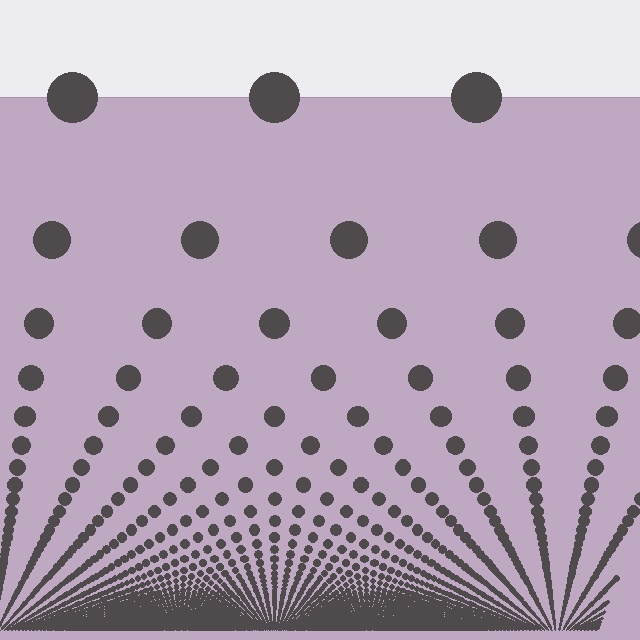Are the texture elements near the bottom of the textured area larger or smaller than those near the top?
Smaller. The gradient is inverted — elements near the bottom are smaller and denser.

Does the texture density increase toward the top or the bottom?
Density increases toward the bottom.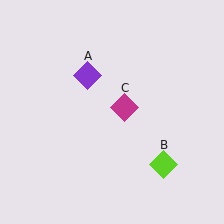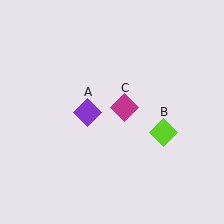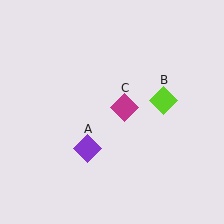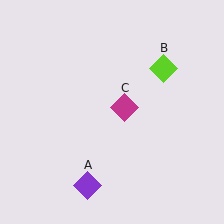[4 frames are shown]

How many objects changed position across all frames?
2 objects changed position: purple diamond (object A), lime diamond (object B).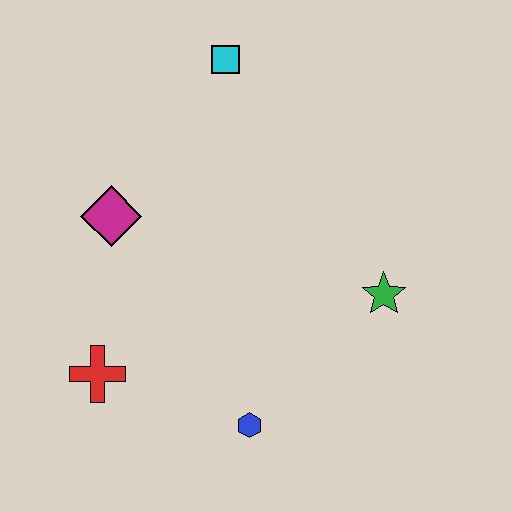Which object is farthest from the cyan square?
The blue hexagon is farthest from the cyan square.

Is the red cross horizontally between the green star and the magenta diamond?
No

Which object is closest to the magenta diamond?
The red cross is closest to the magenta diamond.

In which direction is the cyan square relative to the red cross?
The cyan square is above the red cross.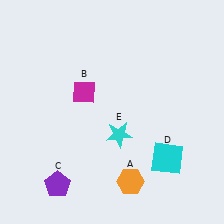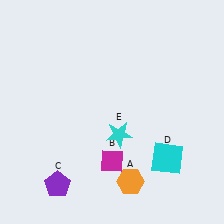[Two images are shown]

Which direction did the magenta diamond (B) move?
The magenta diamond (B) moved down.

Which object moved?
The magenta diamond (B) moved down.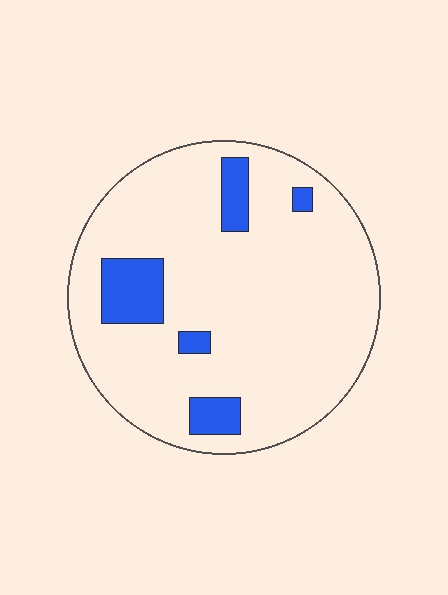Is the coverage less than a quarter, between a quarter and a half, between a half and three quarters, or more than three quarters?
Less than a quarter.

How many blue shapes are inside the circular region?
5.